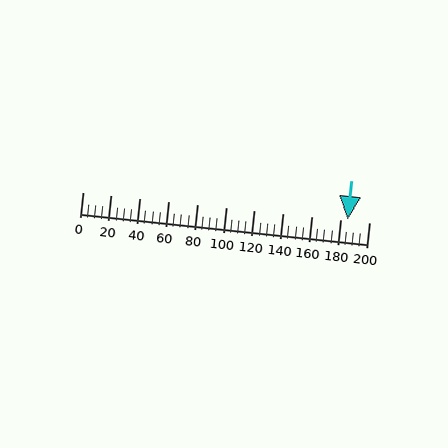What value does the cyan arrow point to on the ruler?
The cyan arrow points to approximately 185.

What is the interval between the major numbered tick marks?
The major tick marks are spaced 20 units apart.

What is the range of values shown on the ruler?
The ruler shows values from 0 to 200.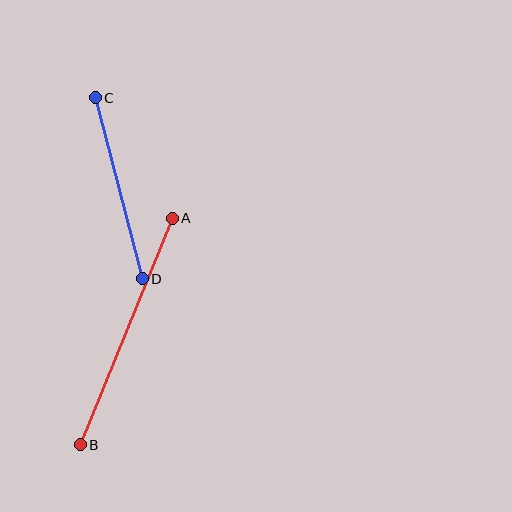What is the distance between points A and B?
The distance is approximately 244 pixels.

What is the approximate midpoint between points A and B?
The midpoint is at approximately (126, 331) pixels.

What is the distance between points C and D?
The distance is approximately 187 pixels.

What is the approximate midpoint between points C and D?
The midpoint is at approximately (119, 188) pixels.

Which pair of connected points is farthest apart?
Points A and B are farthest apart.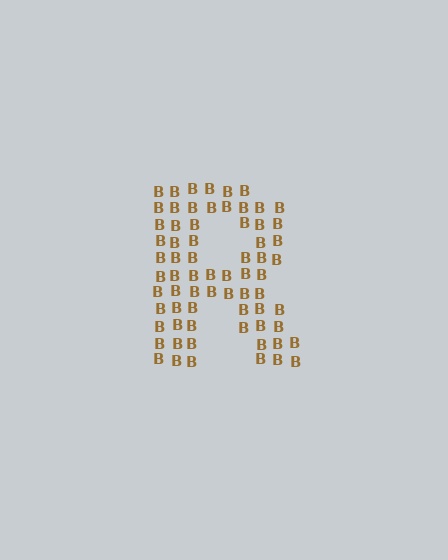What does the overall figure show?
The overall figure shows the letter R.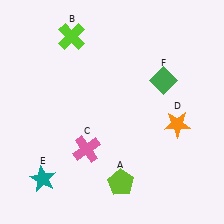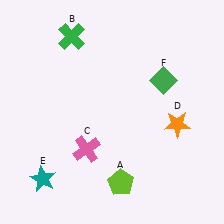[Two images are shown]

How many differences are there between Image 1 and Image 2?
There is 1 difference between the two images.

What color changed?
The cross (B) changed from lime in Image 1 to green in Image 2.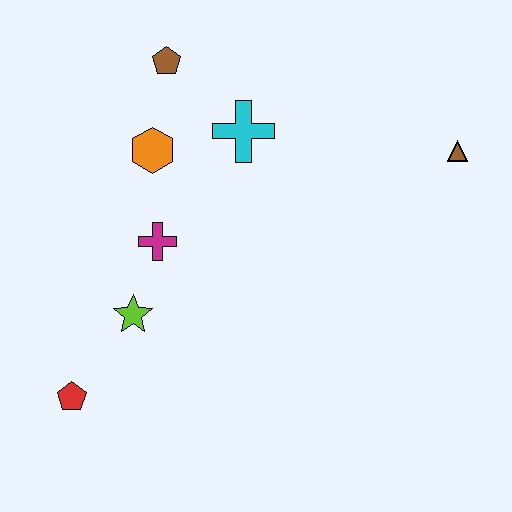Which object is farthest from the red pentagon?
The brown triangle is farthest from the red pentagon.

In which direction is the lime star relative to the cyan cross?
The lime star is below the cyan cross.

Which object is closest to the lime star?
The magenta cross is closest to the lime star.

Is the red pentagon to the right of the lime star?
No